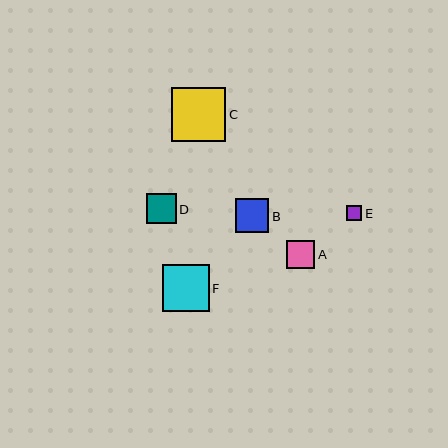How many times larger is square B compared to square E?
Square B is approximately 2.1 times the size of square E.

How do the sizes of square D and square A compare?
Square D and square A are approximately the same size.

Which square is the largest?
Square C is the largest with a size of approximately 54 pixels.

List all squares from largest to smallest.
From largest to smallest: C, F, B, D, A, E.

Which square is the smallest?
Square E is the smallest with a size of approximately 16 pixels.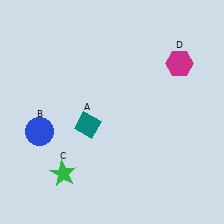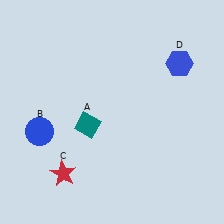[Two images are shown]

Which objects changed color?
C changed from green to red. D changed from magenta to blue.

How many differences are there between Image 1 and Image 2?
There are 2 differences between the two images.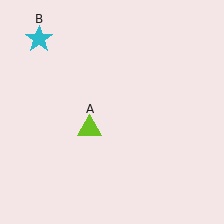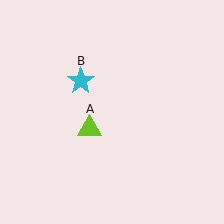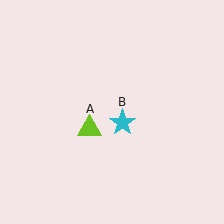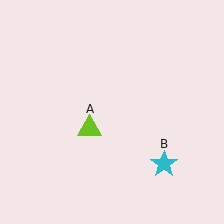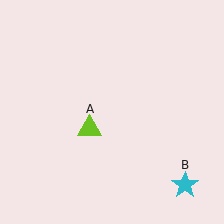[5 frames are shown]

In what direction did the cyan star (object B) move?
The cyan star (object B) moved down and to the right.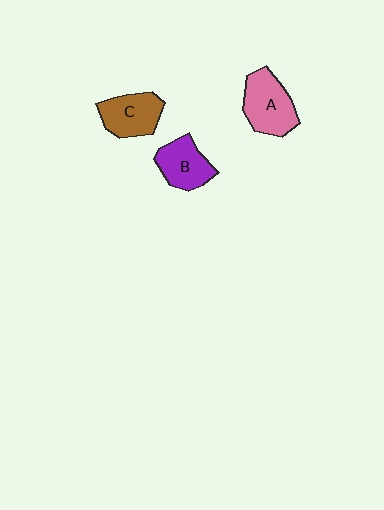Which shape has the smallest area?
Shape B (purple).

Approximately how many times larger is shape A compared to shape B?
Approximately 1.2 times.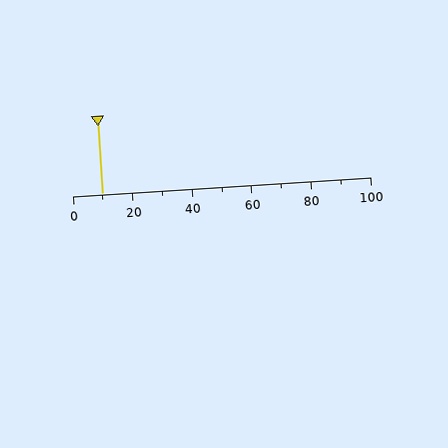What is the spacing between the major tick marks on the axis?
The major ticks are spaced 20 apart.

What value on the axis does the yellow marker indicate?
The marker indicates approximately 10.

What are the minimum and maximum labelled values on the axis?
The axis runs from 0 to 100.